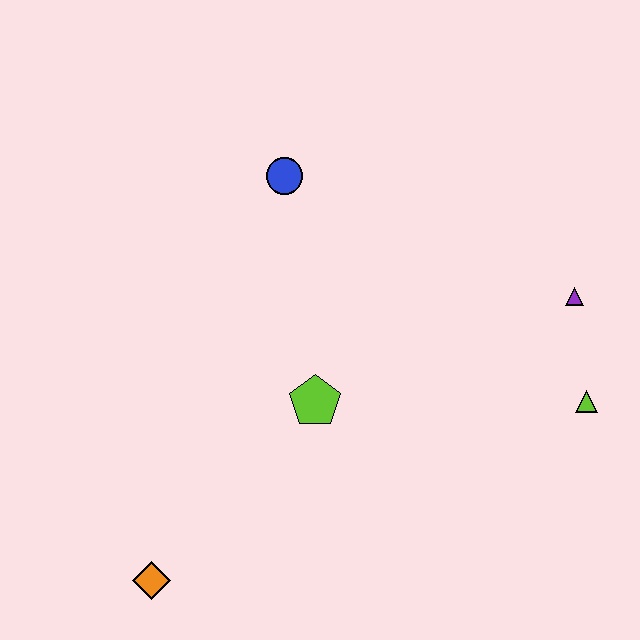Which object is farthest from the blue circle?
The orange diamond is farthest from the blue circle.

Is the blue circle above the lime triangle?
Yes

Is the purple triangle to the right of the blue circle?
Yes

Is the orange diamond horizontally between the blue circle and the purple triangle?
No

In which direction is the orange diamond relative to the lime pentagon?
The orange diamond is below the lime pentagon.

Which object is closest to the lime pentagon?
The blue circle is closest to the lime pentagon.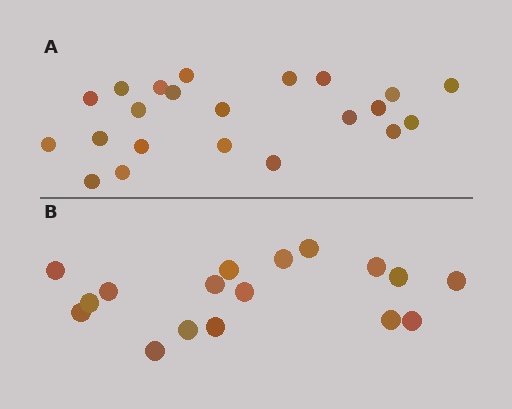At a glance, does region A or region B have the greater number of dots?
Region A (the top region) has more dots.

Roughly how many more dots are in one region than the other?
Region A has about 5 more dots than region B.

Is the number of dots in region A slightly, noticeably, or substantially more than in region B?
Region A has noticeably more, but not dramatically so. The ratio is roughly 1.3 to 1.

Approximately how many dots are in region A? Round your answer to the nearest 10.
About 20 dots. (The exact count is 22, which rounds to 20.)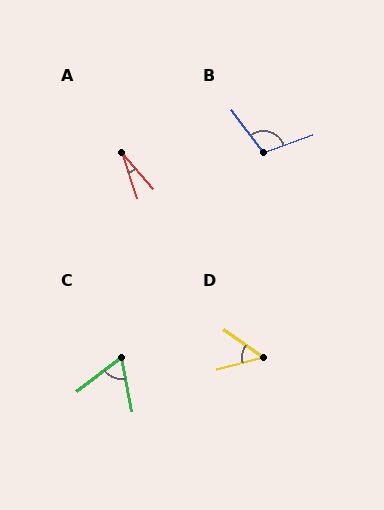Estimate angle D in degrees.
Approximately 49 degrees.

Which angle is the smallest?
A, at approximately 23 degrees.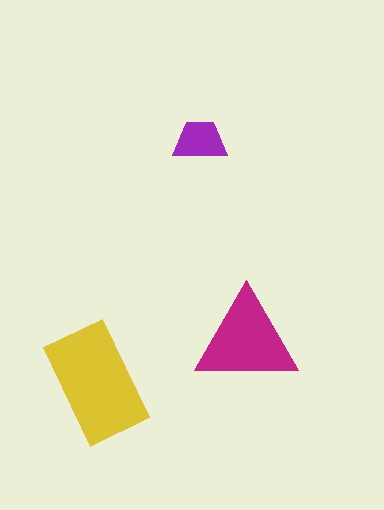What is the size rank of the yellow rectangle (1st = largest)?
1st.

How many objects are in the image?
There are 3 objects in the image.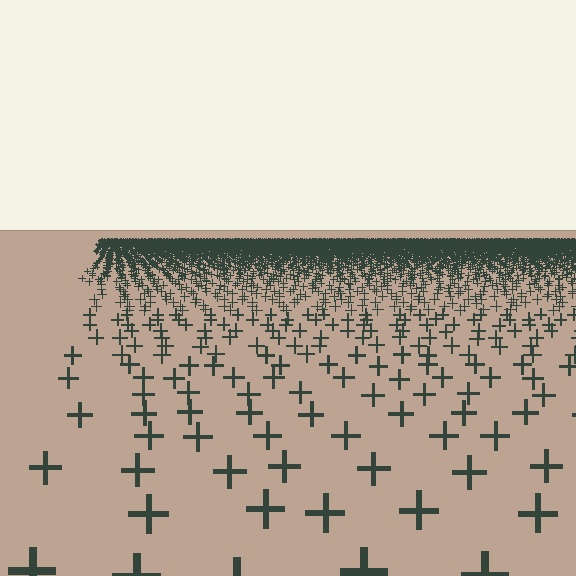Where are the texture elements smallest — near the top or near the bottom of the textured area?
Near the top.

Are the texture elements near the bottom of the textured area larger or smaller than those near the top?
Larger. Near the bottom, elements are closer to the viewer and appear at a bigger on-screen size.